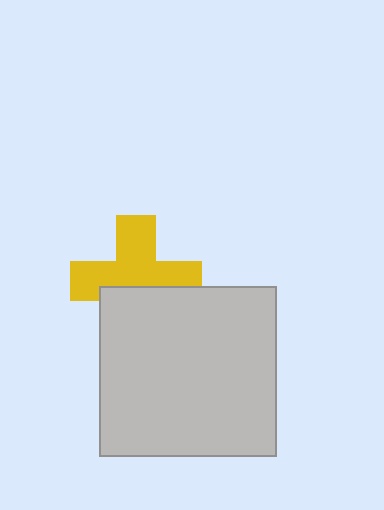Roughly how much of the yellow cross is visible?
About half of it is visible (roughly 61%).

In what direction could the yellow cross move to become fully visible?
The yellow cross could move up. That would shift it out from behind the light gray rectangle entirely.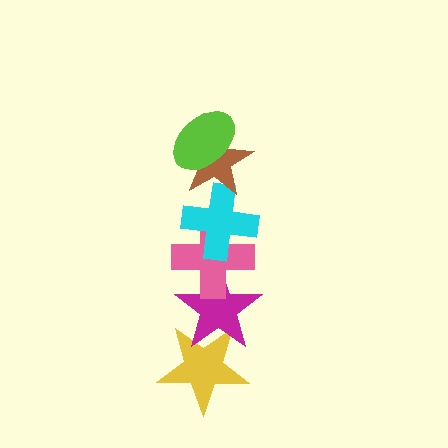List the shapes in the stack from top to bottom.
From top to bottom: the lime ellipse, the brown star, the cyan cross, the pink cross, the magenta star, the yellow star.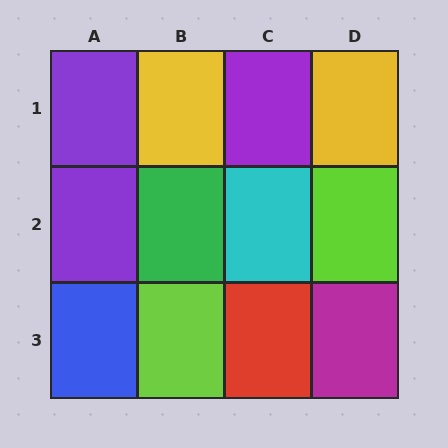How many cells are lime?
2 cells are lime.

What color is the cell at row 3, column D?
Magenta.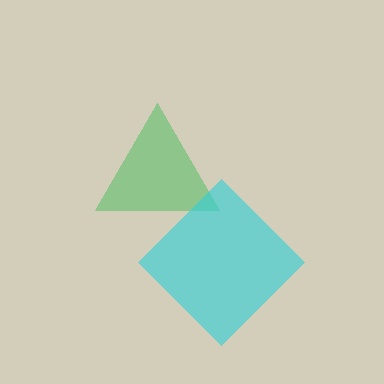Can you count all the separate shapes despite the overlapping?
Yes, there are 2 separate shapes.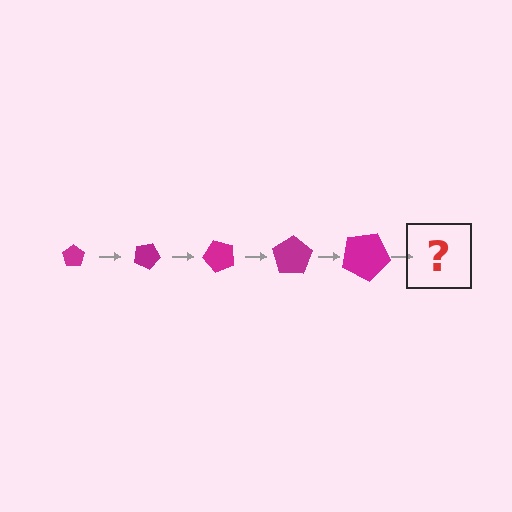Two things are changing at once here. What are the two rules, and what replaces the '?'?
The two rules are that the pentagon grows larger each step and it rotates 25 degrees each step. The '?' should be a pentagon, larger than the previous one and rotated 125 degrees from the start.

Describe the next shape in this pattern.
It should be a pentagon, larger than the previous one and rotated 125 degrees from the start.